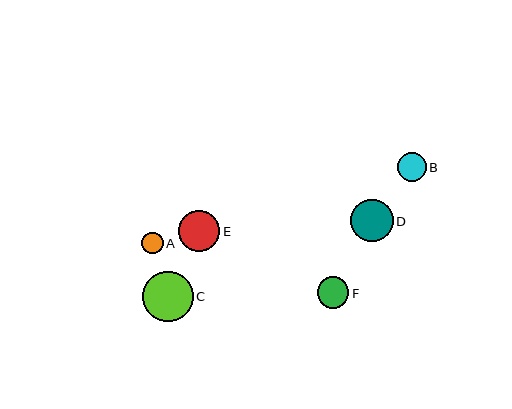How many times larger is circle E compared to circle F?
Circle E is approximately 1.3 times the size of circle F.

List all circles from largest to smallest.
From largest to smallest: C, D, E, F, B, A.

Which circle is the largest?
Circle C is the largest with a size of approximately 51 pixels.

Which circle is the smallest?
Circle A is the smallest with a size of approximately 21 pixels.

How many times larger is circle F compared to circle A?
Circle F is approximately 1.5 times the size of circle A.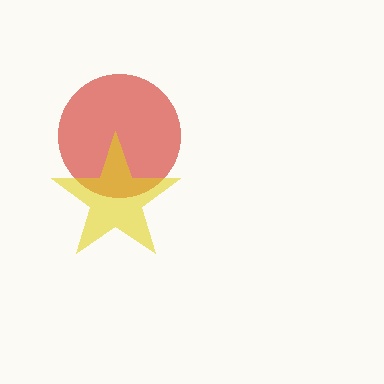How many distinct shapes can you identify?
There are 2 distinct shapes: a red circle, a yellow star.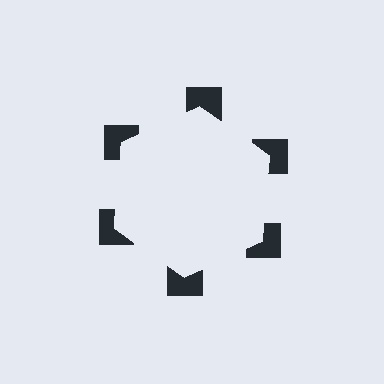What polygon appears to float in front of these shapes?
An illusory hexagon — its edges are inferred from the aligned wedge cuts in the notched squares, not physically drawn.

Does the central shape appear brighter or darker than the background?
It typically appears slightly brighter than the background, even though no actual brightness change is drawn.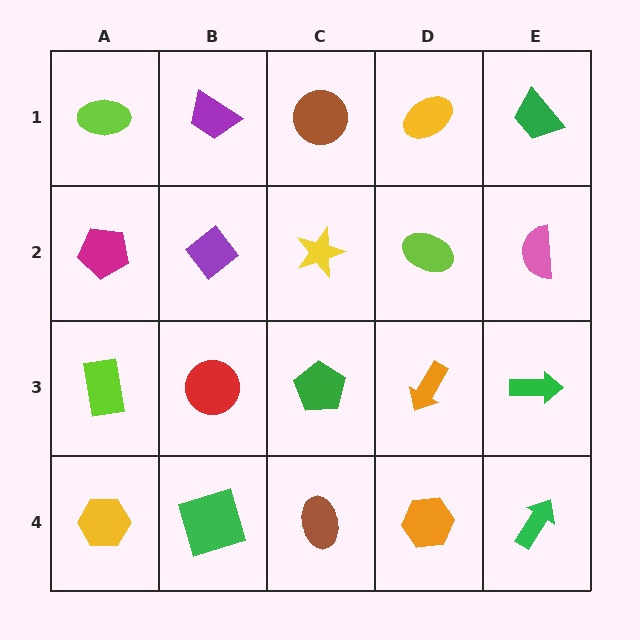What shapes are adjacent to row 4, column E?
A green arrow (row 3, column E), an orange hexagon (row 4, column D).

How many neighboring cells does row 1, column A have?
2.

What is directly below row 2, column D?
An orange arrow.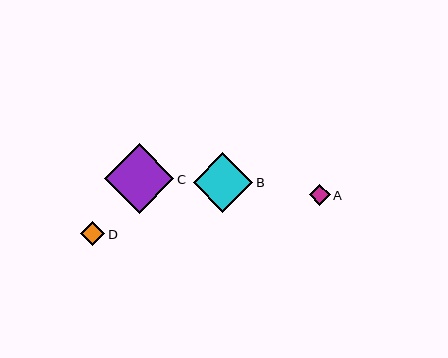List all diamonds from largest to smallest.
From largest to smallest: C, B, D, A.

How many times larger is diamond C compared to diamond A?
Diamond C is approximately 3.4 times the size of diamond A.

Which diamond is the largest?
Diamond C is the largest with a size of approximately 70 pixels.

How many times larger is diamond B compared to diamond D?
Diamond B is approximately 2.5 times the size of diamond D.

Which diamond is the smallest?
Diamond A is the smallest with a size of approximately 21 pixels.